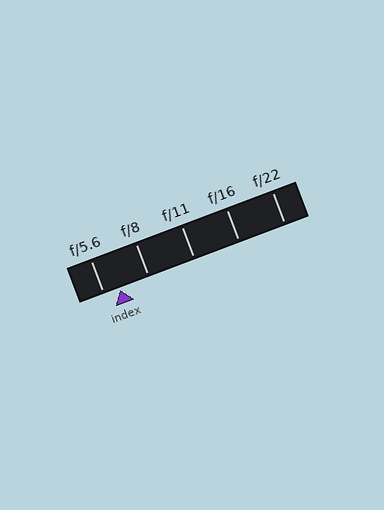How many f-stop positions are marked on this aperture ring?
There are 5 f-stop positions marked.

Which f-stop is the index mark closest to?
The index mark is closest to f/5.6.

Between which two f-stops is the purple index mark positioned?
The index mark is between f/5.6 and f/8.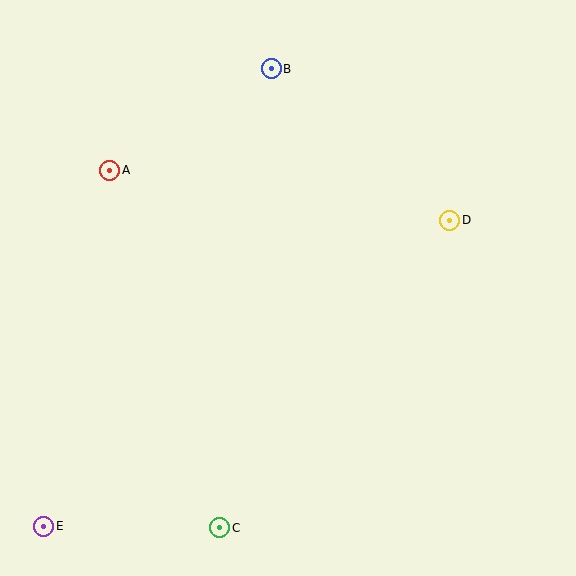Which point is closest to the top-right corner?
Point D is closest to the top-right corner.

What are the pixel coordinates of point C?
Point C is at (220, 528).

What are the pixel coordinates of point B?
Point B is at (271, 69).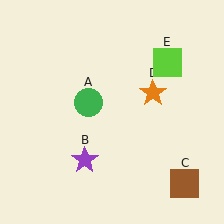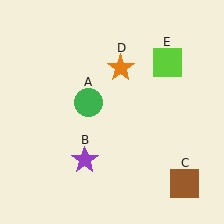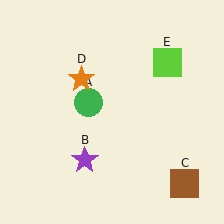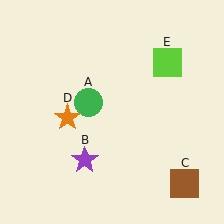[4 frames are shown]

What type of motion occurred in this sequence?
The orange star (object D) rotated counterclockwise around the center of the scene.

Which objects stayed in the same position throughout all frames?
Green circle (object A) and purple star (object B) and brown square (object C) and lime square (object E) remained stationary.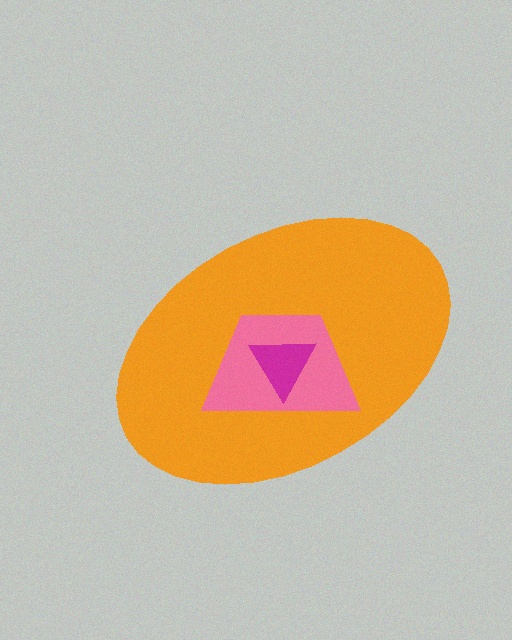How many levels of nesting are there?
3.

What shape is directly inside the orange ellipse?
The pink trapezoid.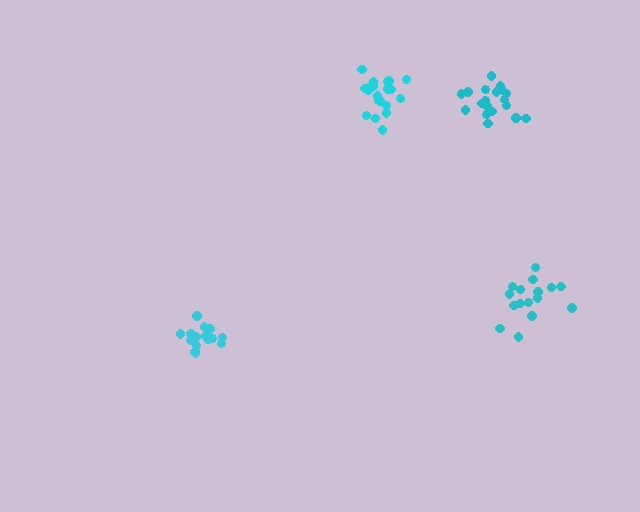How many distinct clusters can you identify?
There are 4 distinct clusters.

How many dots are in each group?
Group 1: 19 dots, Group 2: 16 dots, Group 3: 15 dots, Group 4: 20 dots (70 total).